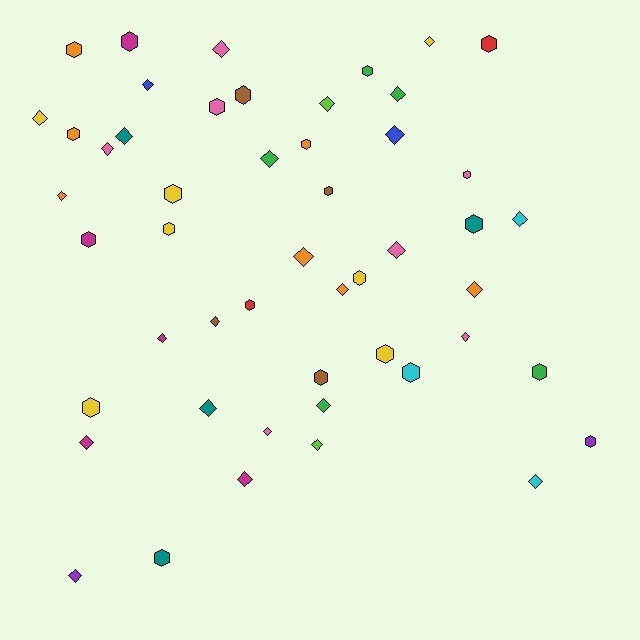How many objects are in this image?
There are 50 objects.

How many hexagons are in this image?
There are 23 hexagons.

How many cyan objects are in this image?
There are 3 cyan objects.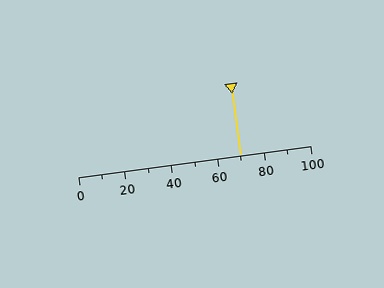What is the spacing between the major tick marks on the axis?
The major ticks are spaced 20 apart.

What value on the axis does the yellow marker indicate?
The marker indicates approximately 70.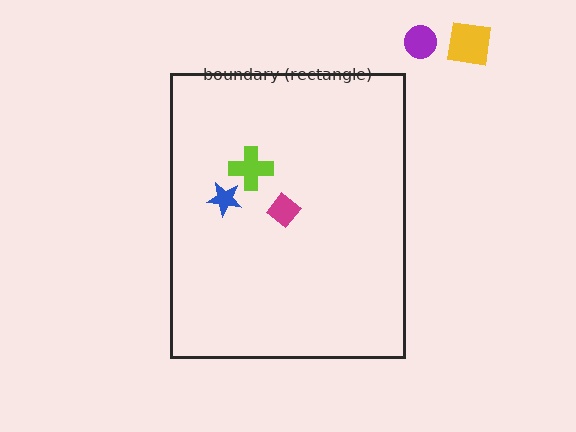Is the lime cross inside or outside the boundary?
Inside.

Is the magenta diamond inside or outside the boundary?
Inside.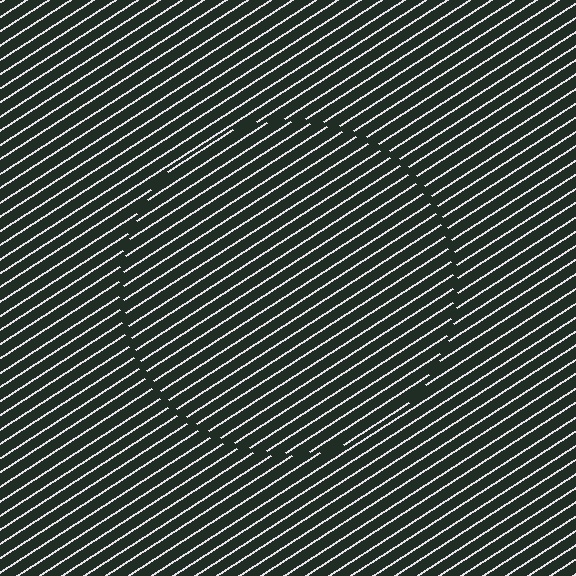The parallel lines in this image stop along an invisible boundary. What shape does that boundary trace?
An illusory circle. The interior of the shape contains the same grating, shifted by half a period — the contour is defined by the phase discontinuity where line-ends from the inner and outer gratings abut.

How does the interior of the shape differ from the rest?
The interior of the shape contains the same grating, shifted by half a period — the contour is defined by the phase discontinuity where line-ends from the inner and outer gratings abut.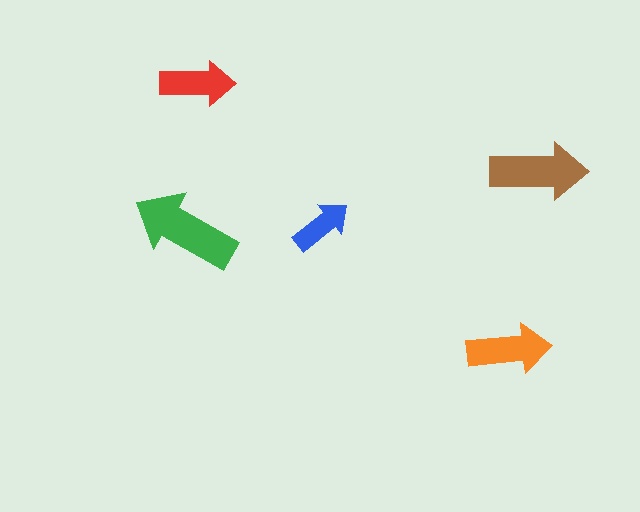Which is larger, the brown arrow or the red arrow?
The brown one.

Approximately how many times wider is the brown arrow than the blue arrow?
About 1.5 times wider.